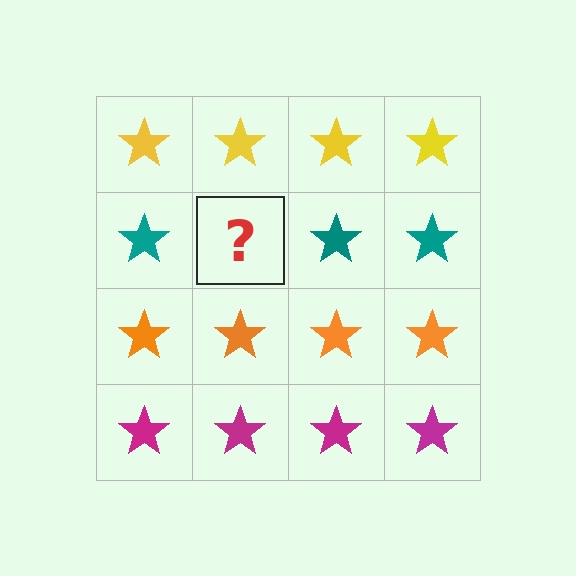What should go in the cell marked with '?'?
The missing cell should contain a teal star.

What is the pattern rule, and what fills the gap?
The rule is that each row has a consistent color. The gap should be filled with a teal star.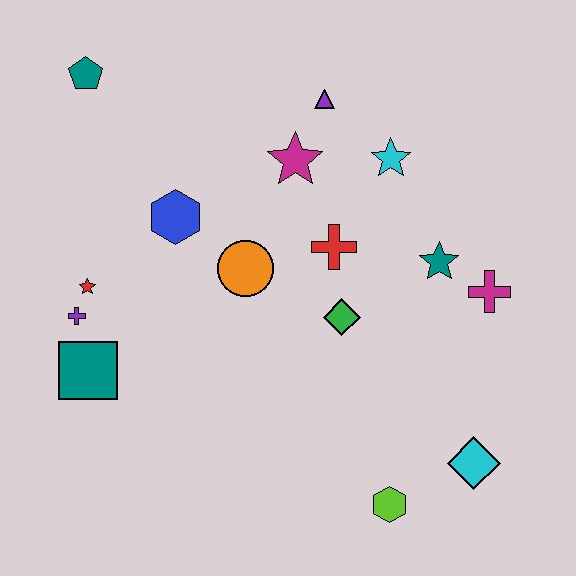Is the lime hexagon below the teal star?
Yes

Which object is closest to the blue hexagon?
The orange circle is closest to the blue hexagon.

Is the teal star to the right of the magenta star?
Yes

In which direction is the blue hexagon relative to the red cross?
The blue hexagon is to the left of the red cross.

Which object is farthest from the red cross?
The teal pentagon is farthest from the red cross.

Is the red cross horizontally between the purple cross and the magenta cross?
Yes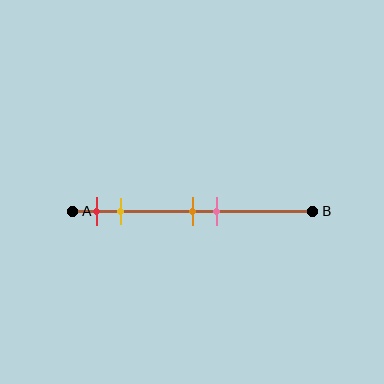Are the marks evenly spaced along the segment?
No, the marks are not evenly spaced.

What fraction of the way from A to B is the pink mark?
The pink mark is approximately 60% (0.6) of the way from A to B.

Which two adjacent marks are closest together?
The orange and pink marks are the closest adjacent pair.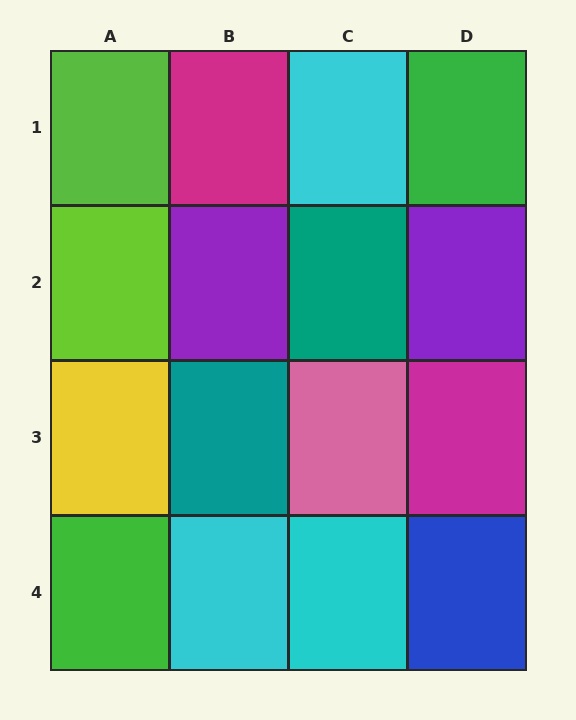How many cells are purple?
2 cells are purple.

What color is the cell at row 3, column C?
Pink.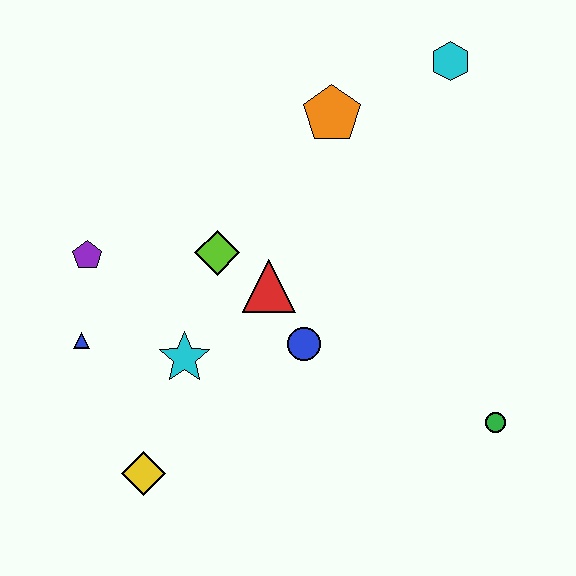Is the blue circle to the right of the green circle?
No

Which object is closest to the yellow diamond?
The cyan star is closest to the yellow diamond.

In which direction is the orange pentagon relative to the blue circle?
The orange pentagon is above the blue circle.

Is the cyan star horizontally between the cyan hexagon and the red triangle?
No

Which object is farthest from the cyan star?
The cyan hexagon is farthest from the cyan star.